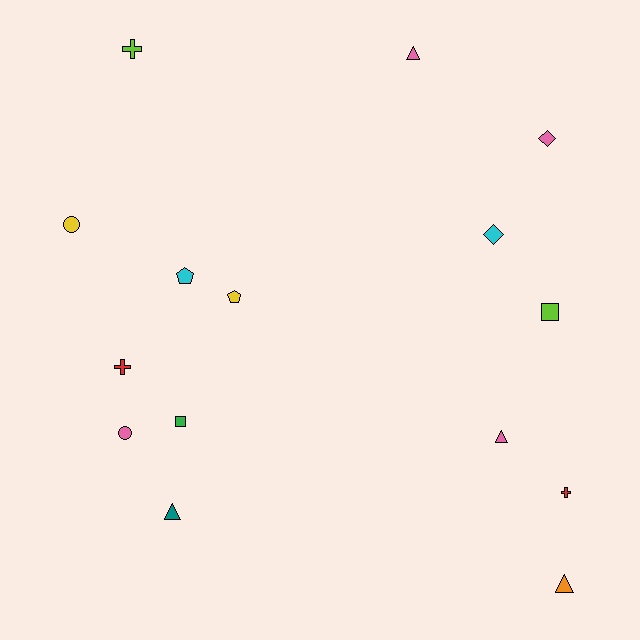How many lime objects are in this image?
There are 2 lime objects.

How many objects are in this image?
There are 15 objects.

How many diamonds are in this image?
There are 2 diamonds.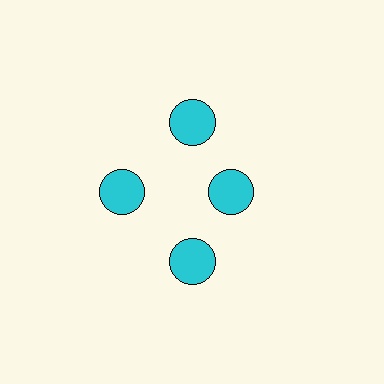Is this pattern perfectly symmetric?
No. The 4 cyan circles are arranged in a ring, but one element near the 3 o'clock position is pulled inward toward the center, breaking the 4-fold rotational symmetry.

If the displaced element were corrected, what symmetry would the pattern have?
It would have 4-fold rotational symmetry — the pattern would map onto itself every 90 degrees.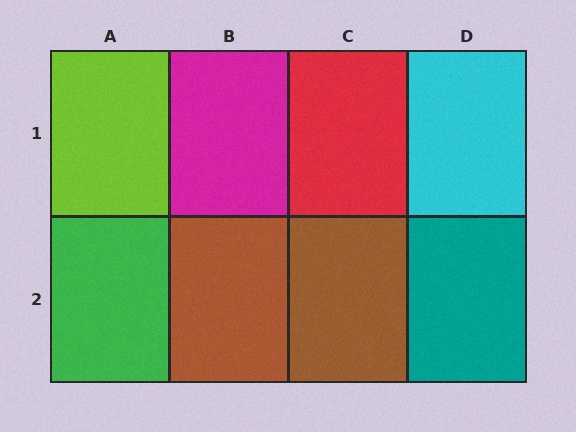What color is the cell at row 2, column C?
Brown.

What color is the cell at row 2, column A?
Green.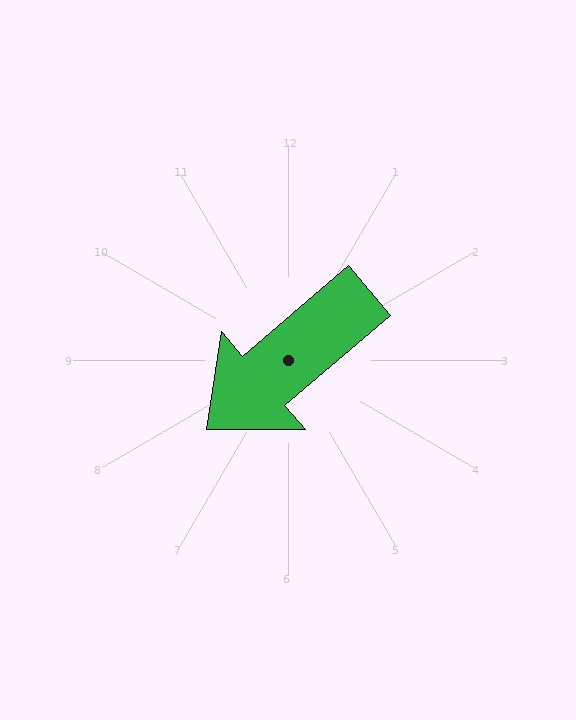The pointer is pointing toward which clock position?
Roughly 8 o'clock.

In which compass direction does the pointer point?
Southwest.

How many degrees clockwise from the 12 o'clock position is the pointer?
Approximately 230 degrees.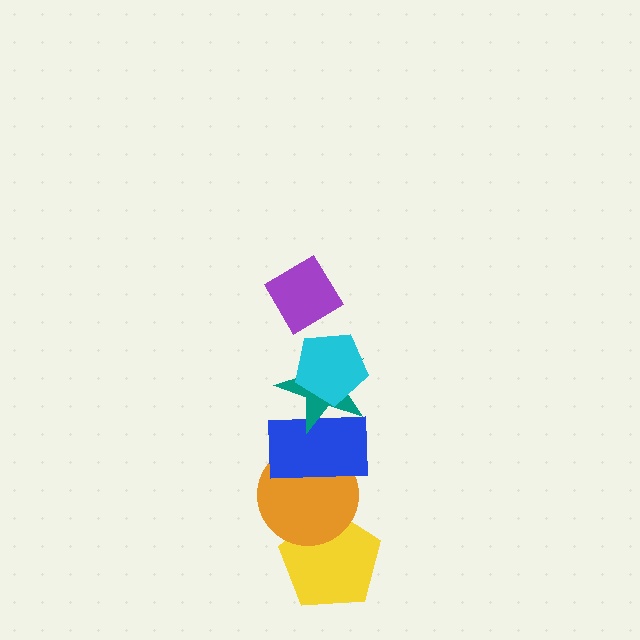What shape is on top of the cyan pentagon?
The purple diamond is on top of the cyan pentagon.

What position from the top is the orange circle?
The orange circle is 5th from the top.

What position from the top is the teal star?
The teal star is 3rd from the top.